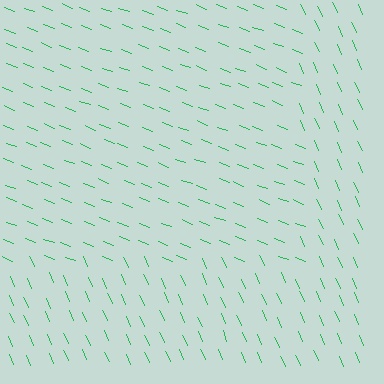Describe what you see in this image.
The image is filled with small green line segments. A rectangle region in the image has lines oriented differently from the surrounding lines, creating a visible texture boundary.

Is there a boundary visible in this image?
Yes, there is a texture boundary formed by a change in line orientation.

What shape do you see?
I see a rectangle.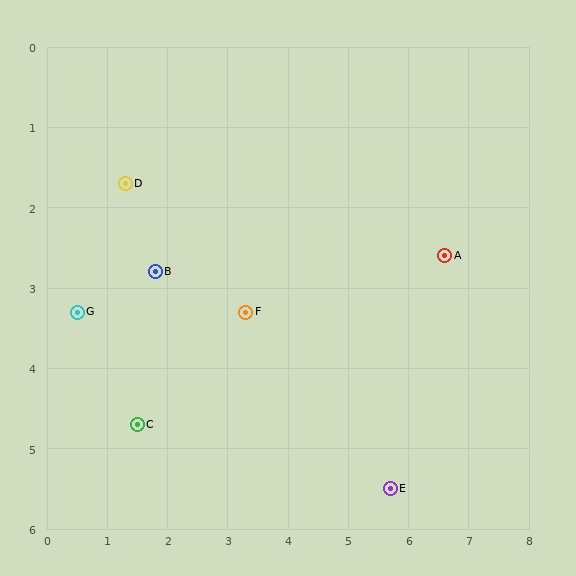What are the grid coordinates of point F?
Point F is at approximately (3.3, 3.3).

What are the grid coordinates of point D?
Point D is at approximately (1.3, 1.7).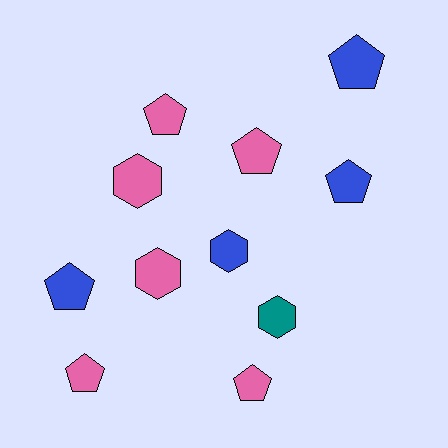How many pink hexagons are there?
There are 2 pink hexagons.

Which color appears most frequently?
Pink, with 6 objects.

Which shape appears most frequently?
Pentagon, with 7 objects.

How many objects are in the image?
There are 11 objects.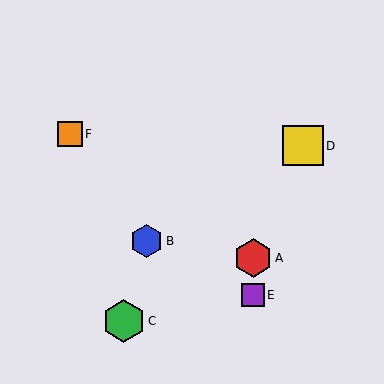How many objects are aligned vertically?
2 objects (A, E) are aligned vertically.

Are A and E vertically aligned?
Yes, both are at x≈253.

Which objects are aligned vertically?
Objects A, E are aligned vertically.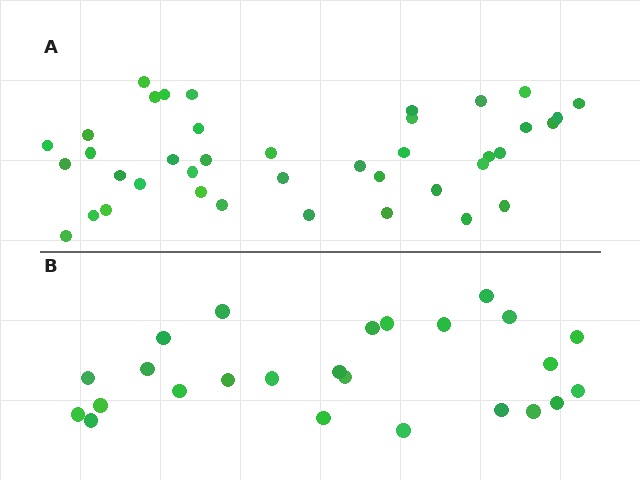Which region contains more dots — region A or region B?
Region A (the top region) has more dots.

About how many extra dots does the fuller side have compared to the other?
Region A has approximately 15 more dots than region B.